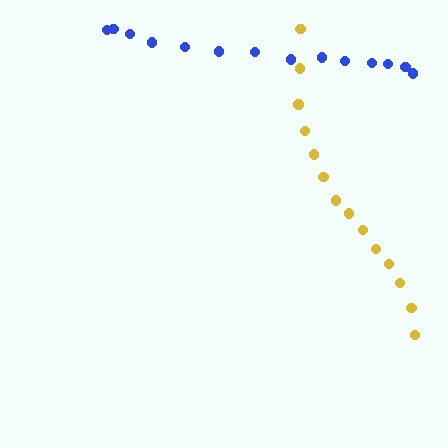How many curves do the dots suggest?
There are 2 distinct paths.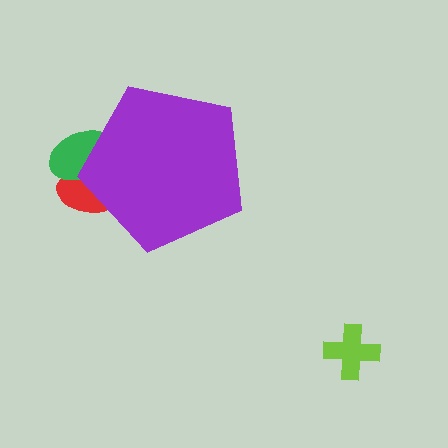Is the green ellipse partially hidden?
Yes, the green ellipse is partially hidden behind the purple pentagon.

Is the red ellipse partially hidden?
Yes, the red ellipse is partially hidden behind the purple pentagon.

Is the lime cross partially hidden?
No, the lime cross is fully visible.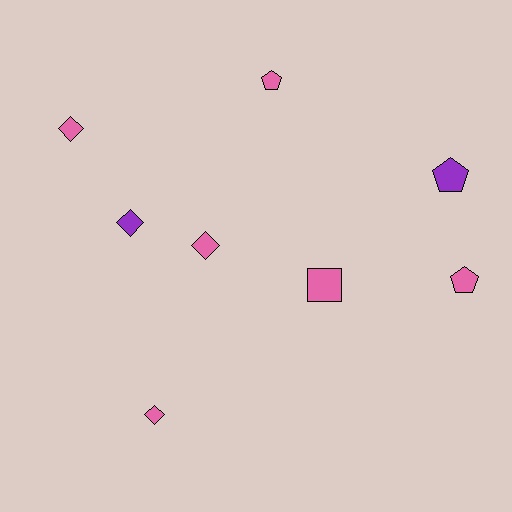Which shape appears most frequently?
Diamond, with 4 objects.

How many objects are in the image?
There are 8 objects.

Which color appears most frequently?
Pink, with 6 objects.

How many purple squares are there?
There are no purple squares.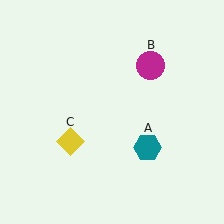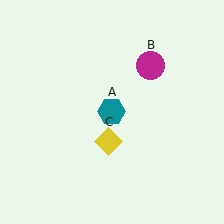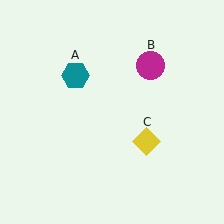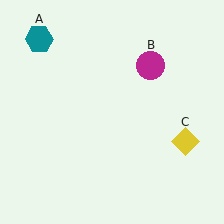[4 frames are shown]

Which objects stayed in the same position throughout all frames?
Magenta circle (object B) remained stationary.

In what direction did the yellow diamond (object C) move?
The yellow diamond (object C) moved right.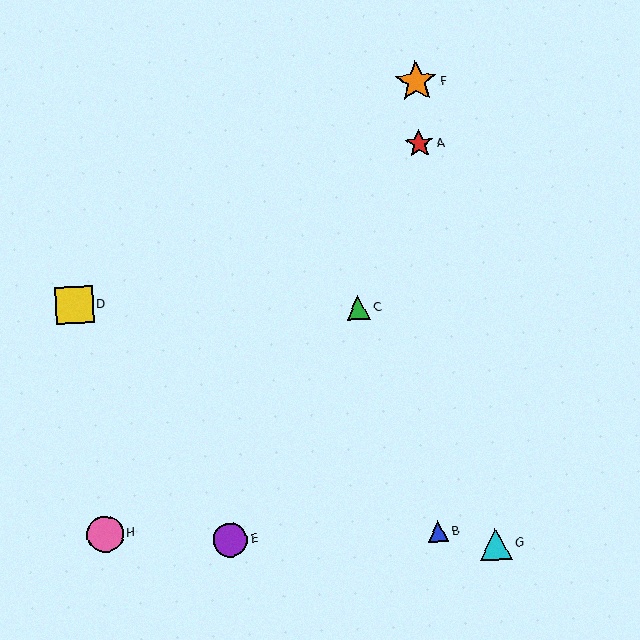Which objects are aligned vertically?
Objects A, B, F are aligned vertically.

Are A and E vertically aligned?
No, A is at x≈419 and E is at x≈230.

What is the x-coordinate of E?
Object E is at x≈230.